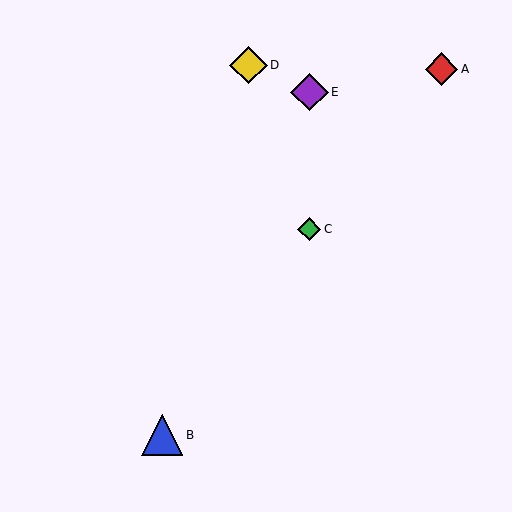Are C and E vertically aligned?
Yes, both are at x≈309.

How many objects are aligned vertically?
2 objects (C, E) are aligned vertically.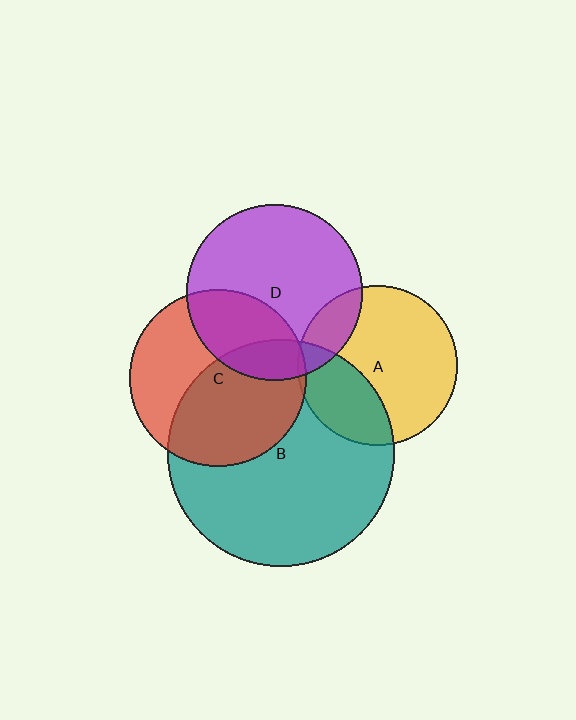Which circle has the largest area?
Circle B (teal).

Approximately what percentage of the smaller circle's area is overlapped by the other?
Approximately 50%.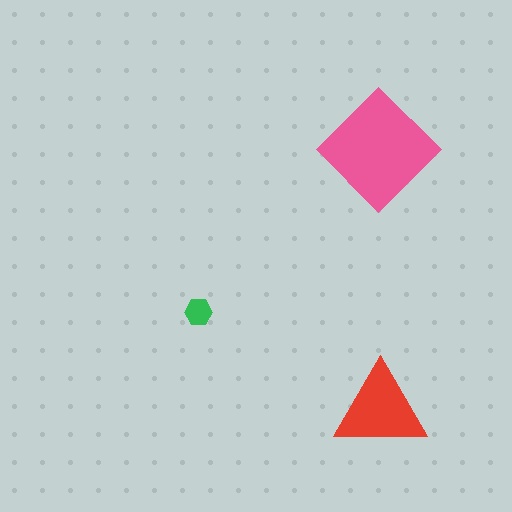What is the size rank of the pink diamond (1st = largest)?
1st.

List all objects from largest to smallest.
The pink diamond, the red triangle, the green hexagon.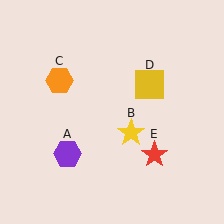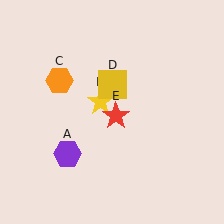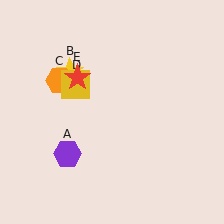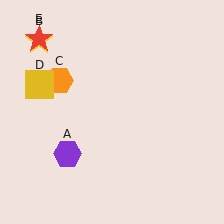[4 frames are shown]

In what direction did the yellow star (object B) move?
The yellow star (object B) moved up and to the left.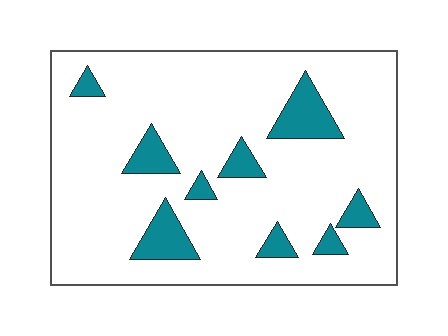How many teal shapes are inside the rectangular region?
9.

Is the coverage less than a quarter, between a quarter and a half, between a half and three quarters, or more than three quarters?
Less than a quarter.